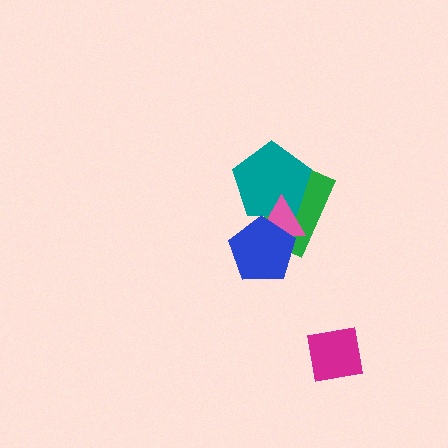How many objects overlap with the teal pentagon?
3 objects overlap with the teal pentagon.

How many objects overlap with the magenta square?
0 objects overlap with the magenta square.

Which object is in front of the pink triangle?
The blue pentagon is in front of the pink triangle.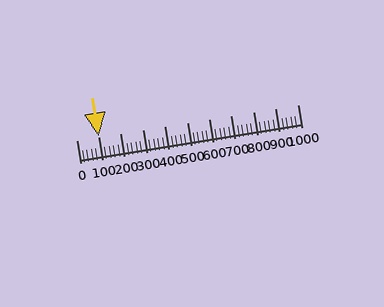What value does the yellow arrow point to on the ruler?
The yellow arrow points to approximately 100.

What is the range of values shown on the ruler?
The ruler shows values from 0 to 1000.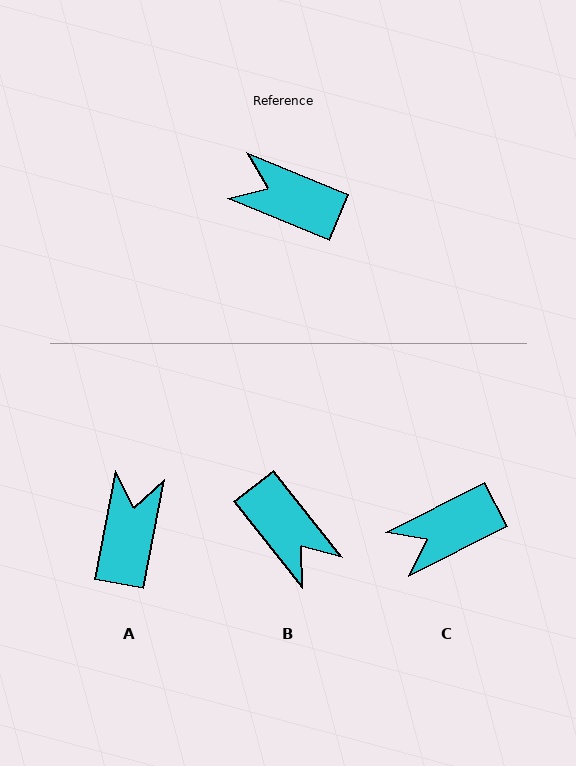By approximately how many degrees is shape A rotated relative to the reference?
Approximately 79 degrees clockwise.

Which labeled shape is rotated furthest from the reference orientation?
B, about 151 degrees away.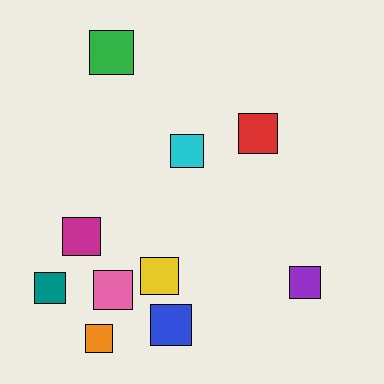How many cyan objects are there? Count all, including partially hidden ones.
There is 1 cyan object.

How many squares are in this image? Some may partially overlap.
There are 10 squares.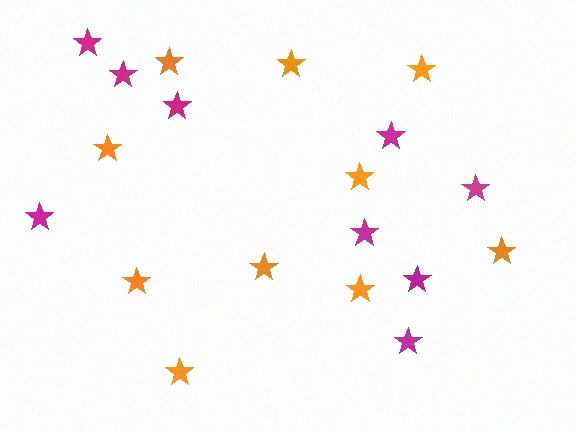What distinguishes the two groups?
There are 2 groups: one group of magenta stars (9) and one group of orange stars (10).